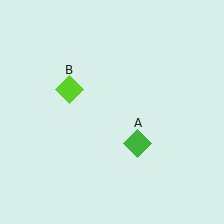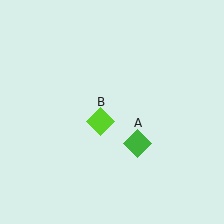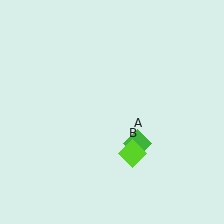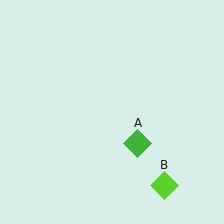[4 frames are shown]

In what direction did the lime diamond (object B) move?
The lime diamond (object B) moved down and to the right.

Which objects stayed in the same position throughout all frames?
Green diamond (object A) remained stationary.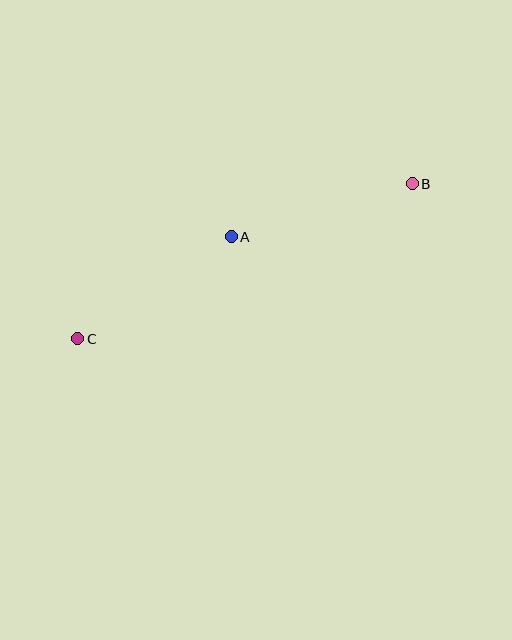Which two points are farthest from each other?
Points B and C are farthest from each other.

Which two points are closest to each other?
Points A and C are closest to each other.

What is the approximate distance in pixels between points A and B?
The distance between A and B is approximately 188 pixels.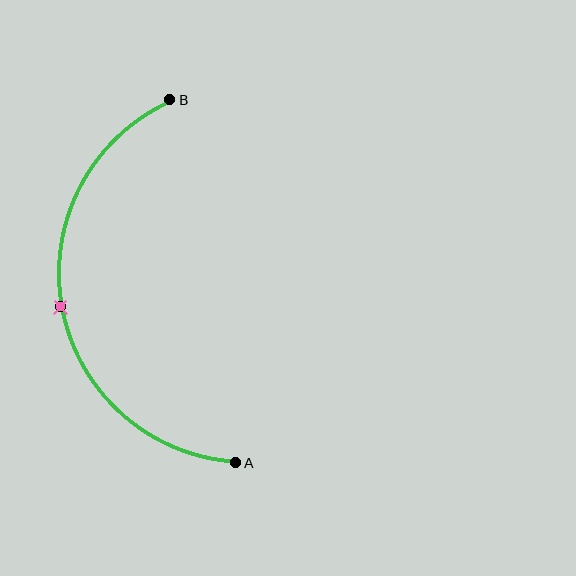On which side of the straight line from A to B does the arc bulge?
The arc bulges to the left of the straight line connecting A and B.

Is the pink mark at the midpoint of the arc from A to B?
Yes. The pink mark lies on the arc at equal arc-length from both A and B — it is the arc midpoint.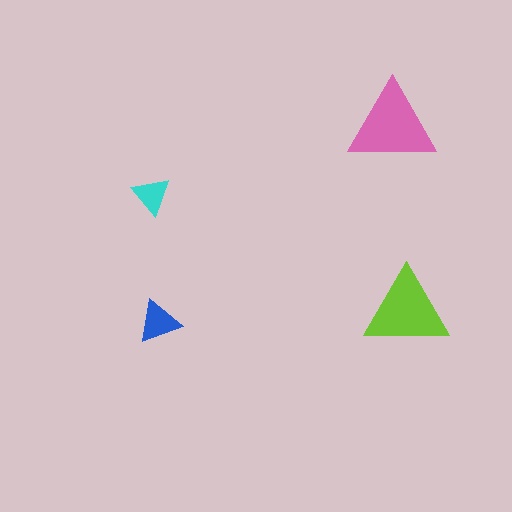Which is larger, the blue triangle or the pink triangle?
The pink one.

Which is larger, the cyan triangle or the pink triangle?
The pink one.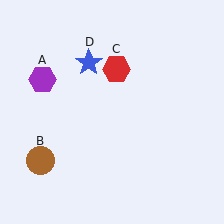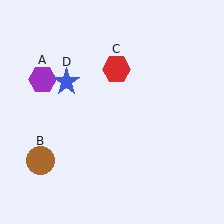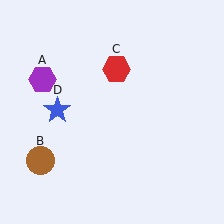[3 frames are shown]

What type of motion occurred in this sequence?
The blue star (object D) rotated counterclockwise around the center of the scene.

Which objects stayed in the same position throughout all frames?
Purple hexagon (object A) and brown circle (object B) and red hexagon (object C) remained stationary.